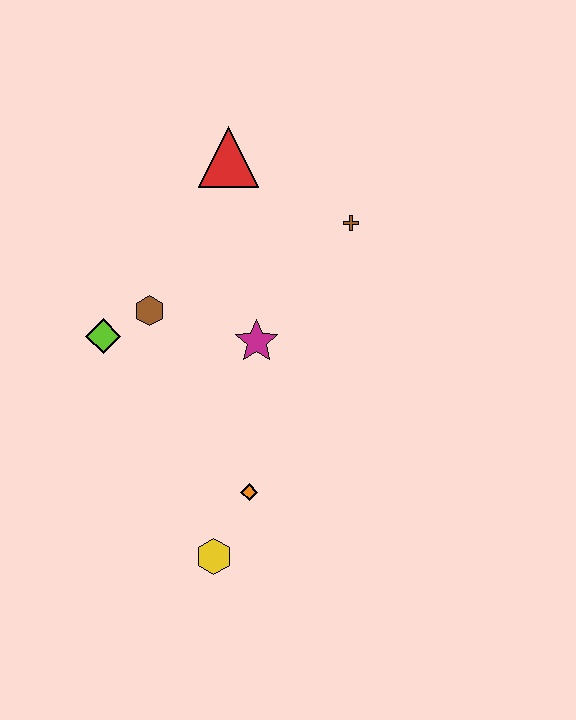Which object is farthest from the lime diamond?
The brown cross is farthest from the lime diamond.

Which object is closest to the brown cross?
The red triangle is closest to the brown cross.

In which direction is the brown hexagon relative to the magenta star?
The brown hexagon is to the left of the magenta star.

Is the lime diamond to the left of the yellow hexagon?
Yes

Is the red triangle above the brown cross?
Yes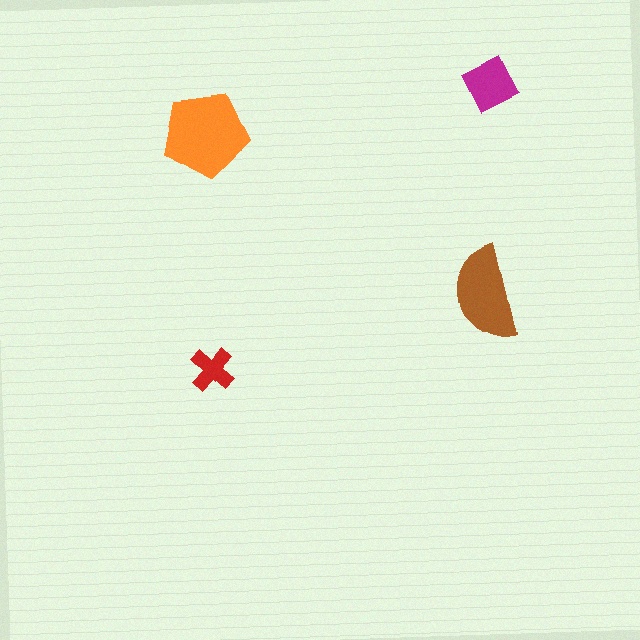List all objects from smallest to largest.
The red cross, the magenta diamond, the brown semicircle, the orange pentagon.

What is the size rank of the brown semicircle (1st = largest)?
2nd.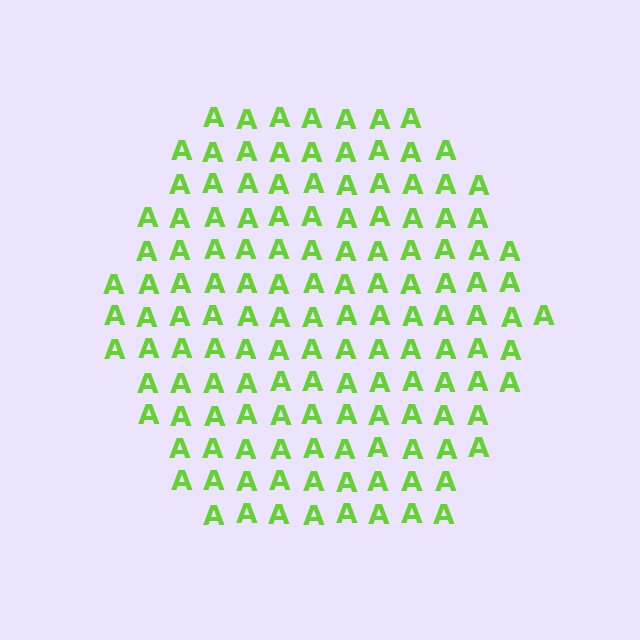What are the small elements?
The small elements are letter A's.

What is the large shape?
The large shape is a hexagon.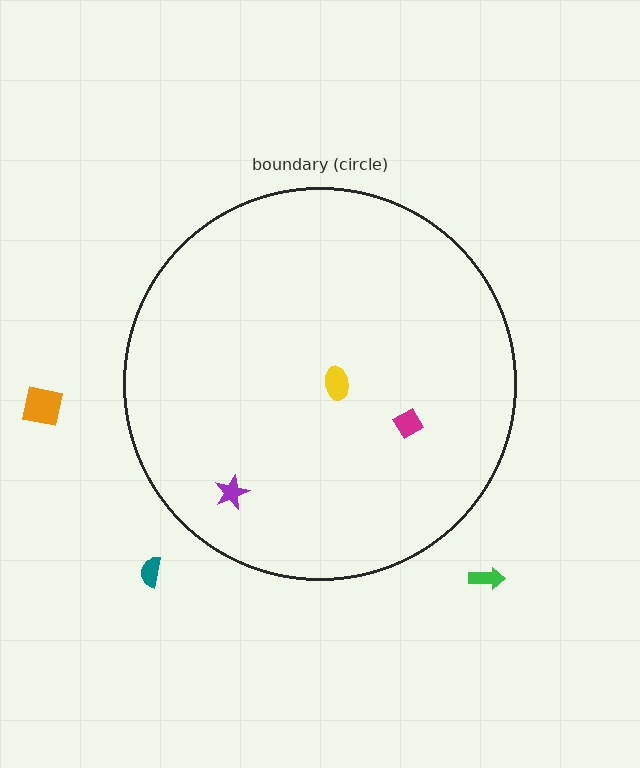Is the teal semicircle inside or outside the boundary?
Outside.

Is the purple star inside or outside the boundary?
Inside.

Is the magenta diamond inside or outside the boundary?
Inside.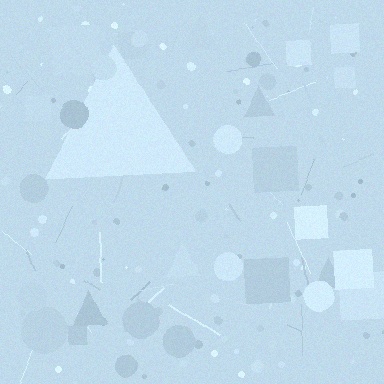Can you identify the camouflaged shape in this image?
The camouflaged shape is a triangle.